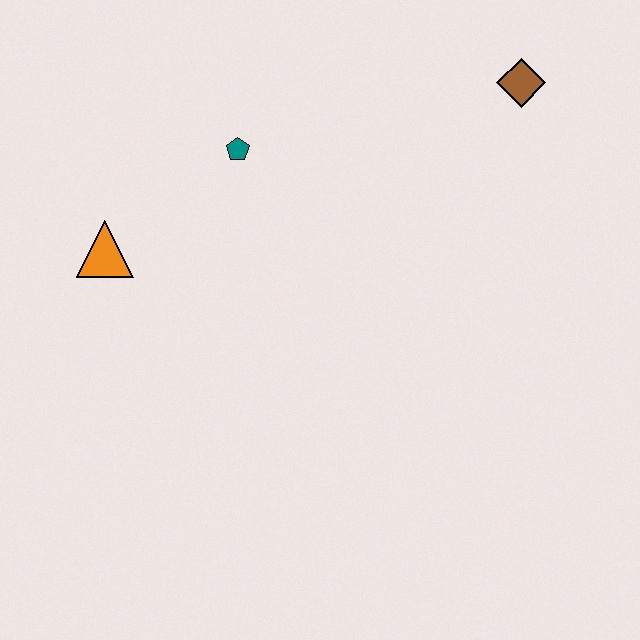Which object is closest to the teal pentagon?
The orange triangle is closest to the teal pentagon.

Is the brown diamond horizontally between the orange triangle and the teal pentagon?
No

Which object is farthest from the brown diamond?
The orange triangle is farthest from the brown diamond.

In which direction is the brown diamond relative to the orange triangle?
The brown diamond is to the right of the orange triangle.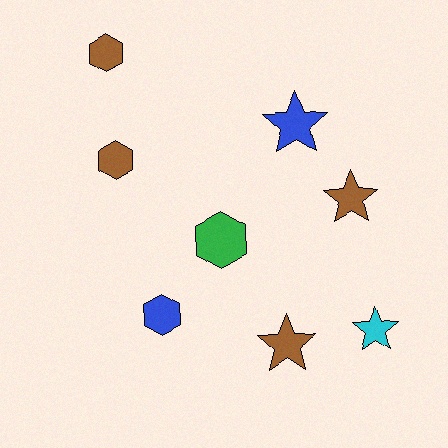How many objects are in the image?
There are 8 objects.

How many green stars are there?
There are no green stars.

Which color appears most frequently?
Brown, with 4 objects.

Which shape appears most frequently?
Star, with 4 objects.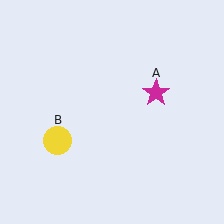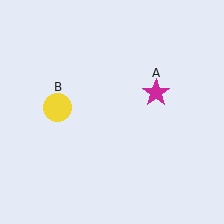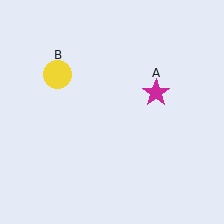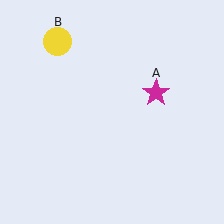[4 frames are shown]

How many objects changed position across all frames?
1 object changed position: yellow circle (object B).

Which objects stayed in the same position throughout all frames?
Magenta star (object A) remained stationary.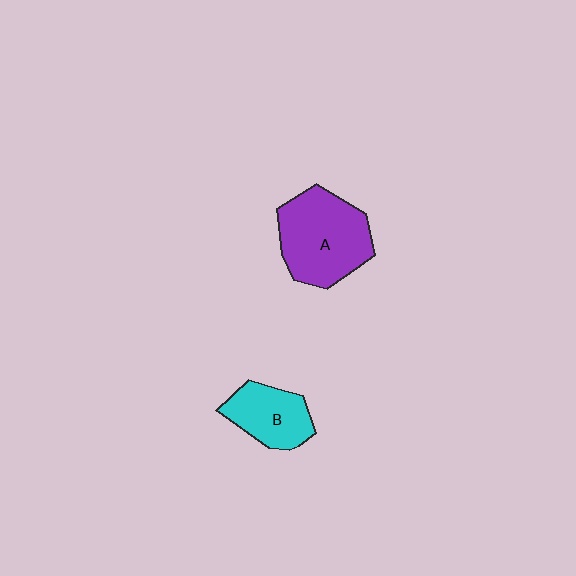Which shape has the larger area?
Shape A (purple).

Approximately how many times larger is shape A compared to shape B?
Approximately 1.6 times.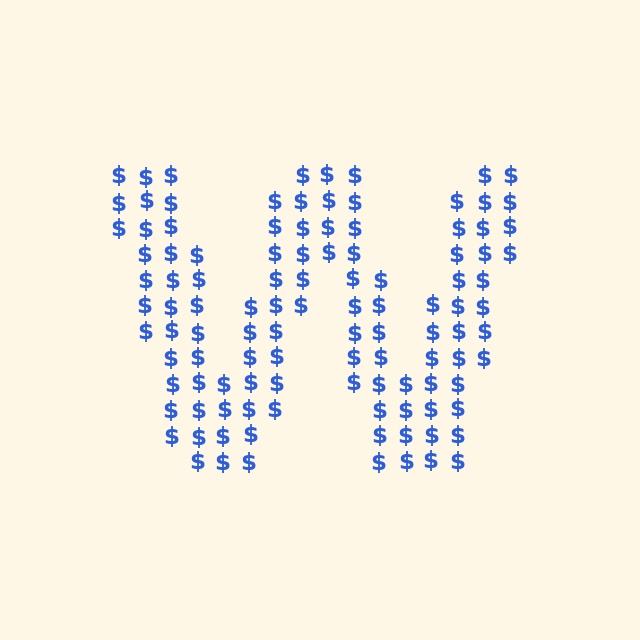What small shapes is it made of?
It is made of small dollar signs.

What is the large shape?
The large shape is the letter W.